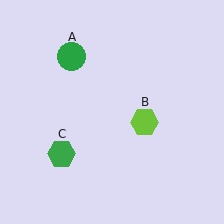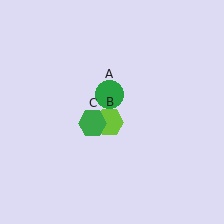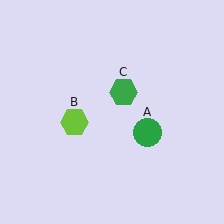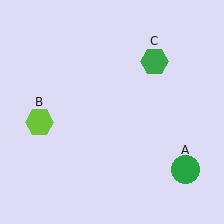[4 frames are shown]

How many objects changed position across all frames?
3 objects changed position: green circle (object A), lime hexagon (object B), green hexagon (object C).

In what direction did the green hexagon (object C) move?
The green hexagon (object C) moved up and to the right.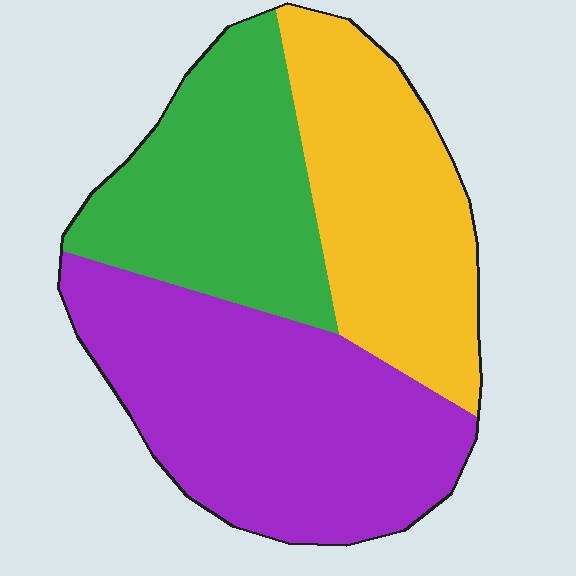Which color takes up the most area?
Purple, at roughly 40%.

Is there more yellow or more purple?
Purple.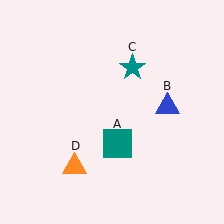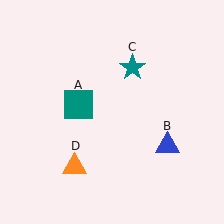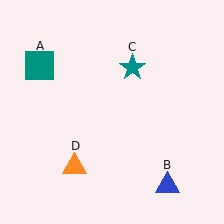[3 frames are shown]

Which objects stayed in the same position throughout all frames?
Teal star (object C) and orange triangle (object D) remained stationary.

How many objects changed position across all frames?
2 objects changed position: teal square (object A), blue triangle (object B).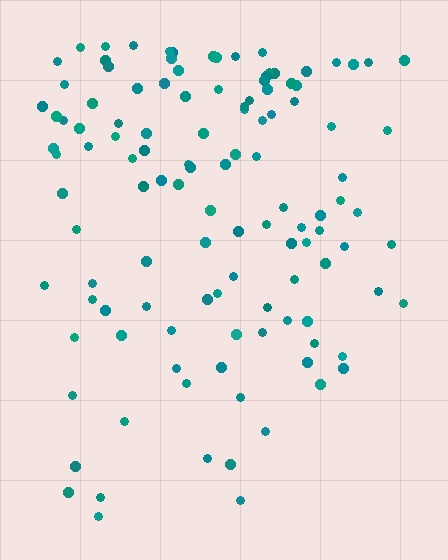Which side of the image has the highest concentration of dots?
The top.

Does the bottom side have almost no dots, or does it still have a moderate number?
Still a moderate number, just noticeably fewer than the top.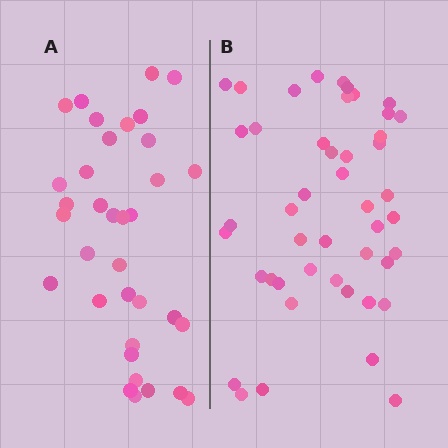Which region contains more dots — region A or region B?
Region B (the right region) has more dots.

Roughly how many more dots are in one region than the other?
Region B has roughly 12 or so more dots than region A.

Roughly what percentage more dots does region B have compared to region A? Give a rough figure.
About 30% more.